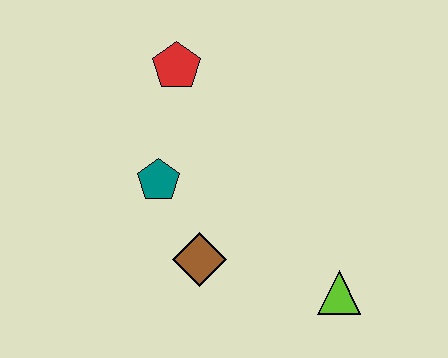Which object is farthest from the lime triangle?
The red pentagon is farthest from the lime triangle.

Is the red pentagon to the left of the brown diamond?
Yes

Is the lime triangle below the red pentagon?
Yes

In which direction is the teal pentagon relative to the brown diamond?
The teal pentagon is above the brown diamond.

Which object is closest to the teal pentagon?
The brown diamond is closest to the teal pentagon.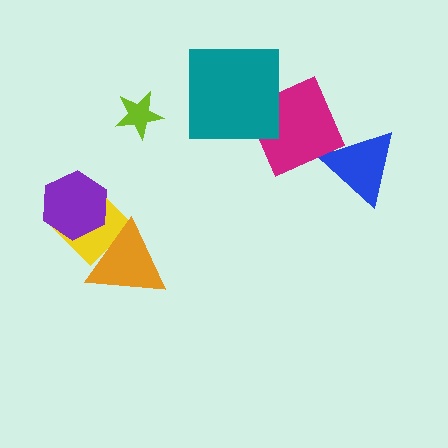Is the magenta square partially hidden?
Yes, it is partially covered by another shape.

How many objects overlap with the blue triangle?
0 objects overlap with the blue triangle.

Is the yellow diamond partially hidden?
Yes, it is partially covered by another shape.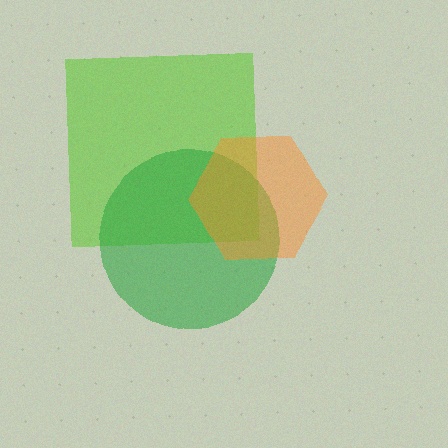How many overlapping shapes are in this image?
There are 3 overlapping shapes in the image.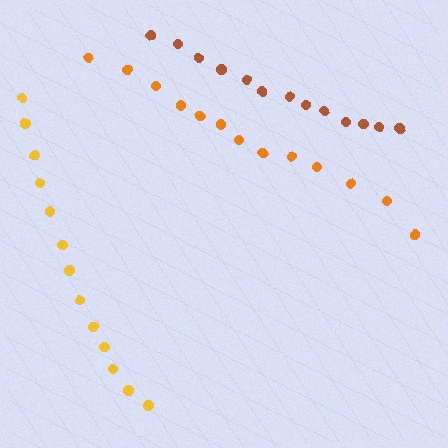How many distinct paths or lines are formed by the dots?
There are 3 distinct paths.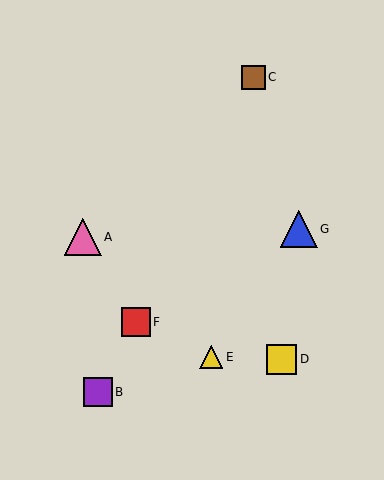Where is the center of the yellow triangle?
The center of the yellow triangle is at (211, 357).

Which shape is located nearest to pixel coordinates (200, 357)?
The yellow triangle (labeled E) at (211, 357) is nearest to that location.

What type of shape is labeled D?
Shape D is a yellow square.